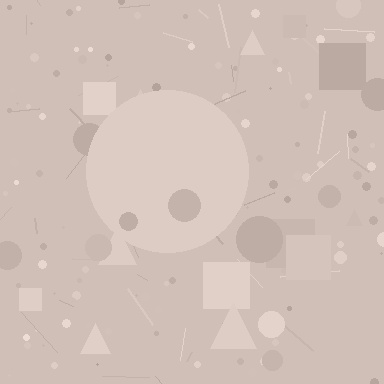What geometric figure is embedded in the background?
A circle is embedded in the background.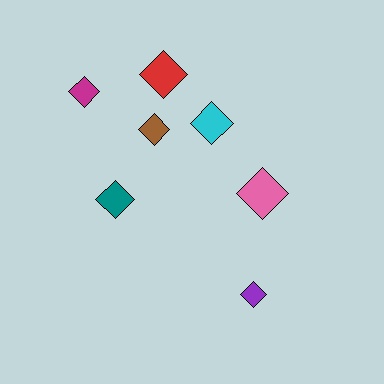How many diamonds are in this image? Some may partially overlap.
There are 7 diamonds.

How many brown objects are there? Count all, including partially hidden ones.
There is 1 brown object.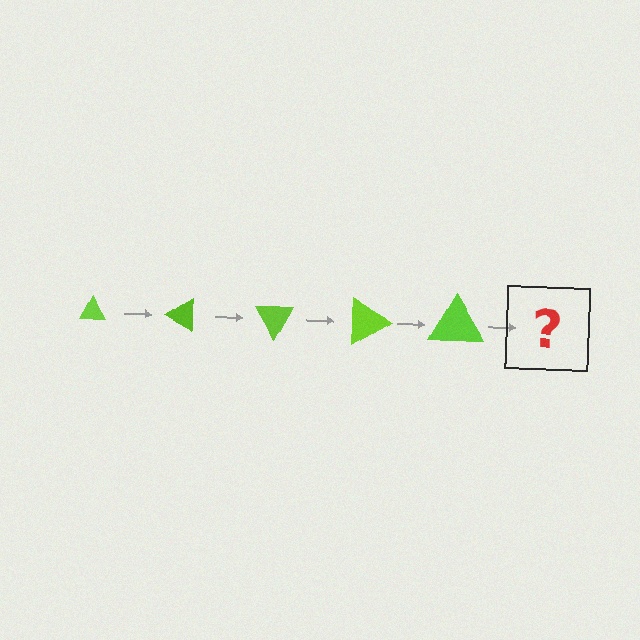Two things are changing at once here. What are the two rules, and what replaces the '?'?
The two rules are that the triangle grows larger each step and it rotates 30 degrees each step. The '?' should be a triangle, larger than the previous one and rotated 150 degrees from the start.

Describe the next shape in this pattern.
It should be a triangle, larger than the previous one and rotated 150 degrees from the start.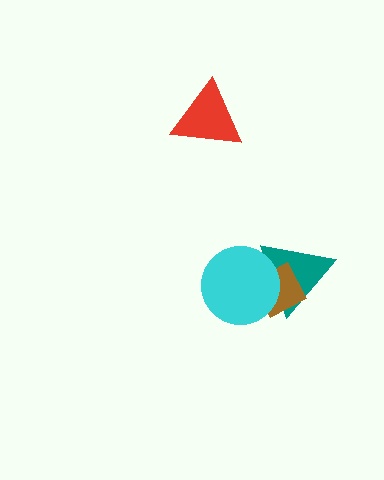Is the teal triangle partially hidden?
Yes, it is partially covered by another shape.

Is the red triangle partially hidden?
No, no other shape covers it.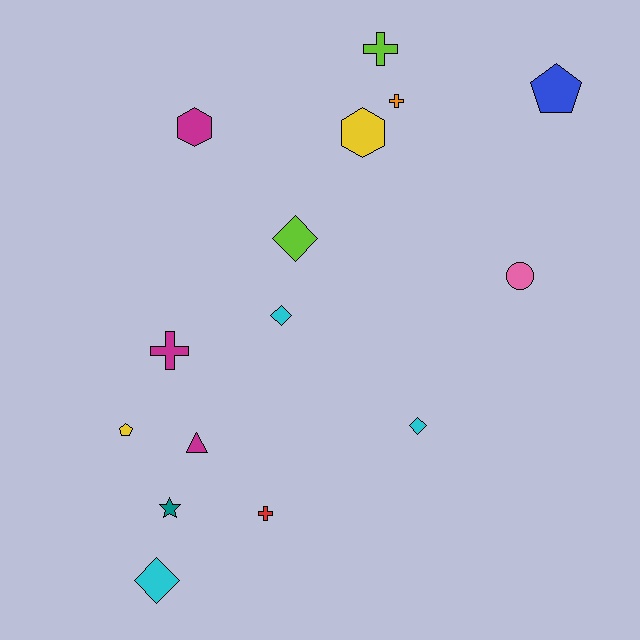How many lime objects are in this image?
There are 2 lime objects.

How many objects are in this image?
There are 15 objects.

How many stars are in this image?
There is 1 star.